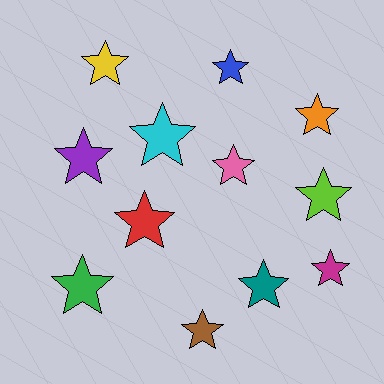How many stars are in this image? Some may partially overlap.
There are 12 stars.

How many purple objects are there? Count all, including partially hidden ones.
There is 1 purple object.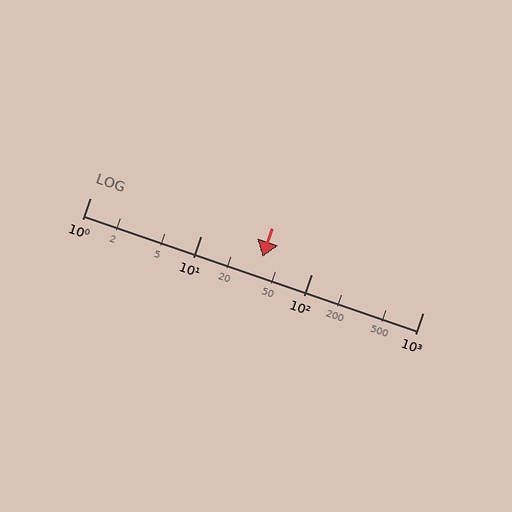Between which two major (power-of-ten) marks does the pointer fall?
The pointer is between 10 and 100.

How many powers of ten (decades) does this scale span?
The scale spans 3 decades, from 1 to 1000.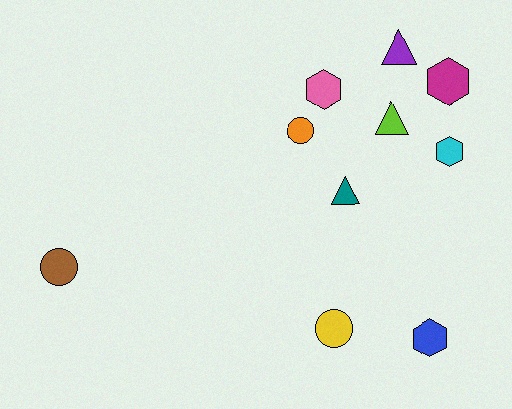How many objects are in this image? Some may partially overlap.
There are 10 objects.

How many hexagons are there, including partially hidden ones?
There are 4 hexagons.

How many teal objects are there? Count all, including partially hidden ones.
There is 1 teal object.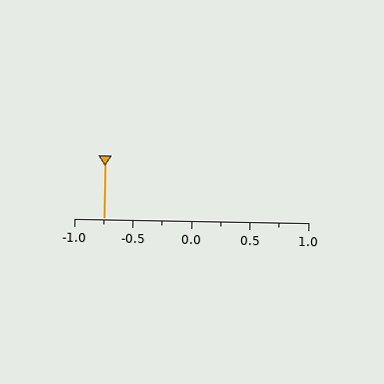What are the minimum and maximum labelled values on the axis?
The axis runs from -1.0 to 1.0.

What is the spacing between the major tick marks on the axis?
The major ticks are spaced 0.5 apart.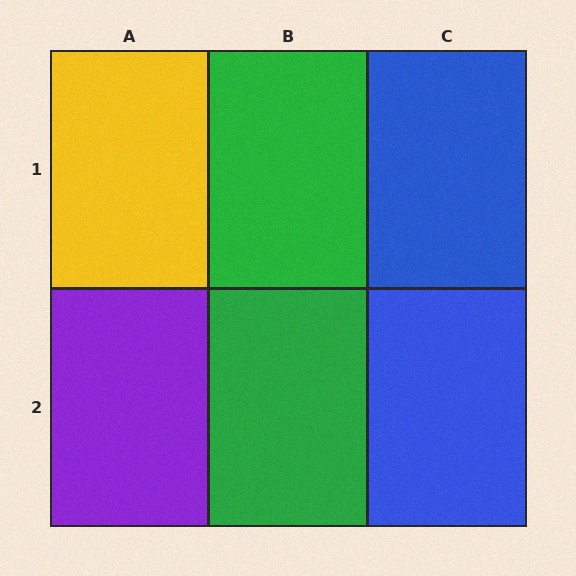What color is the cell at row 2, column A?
Purple.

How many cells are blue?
2 cells are blue.